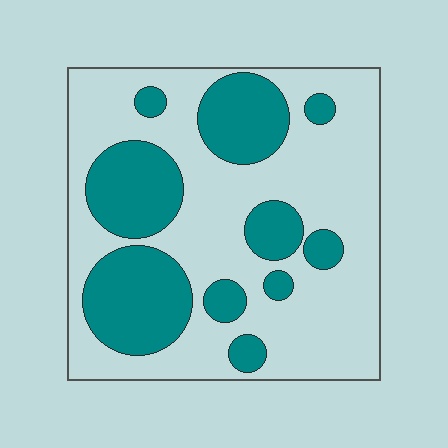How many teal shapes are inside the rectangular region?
10.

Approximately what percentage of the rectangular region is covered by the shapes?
Approximately 35%.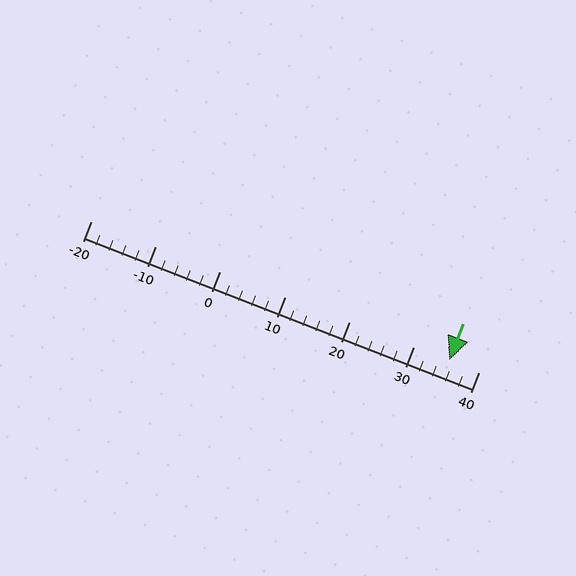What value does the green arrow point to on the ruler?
The green arrow points to approximately 35.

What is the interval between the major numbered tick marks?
The major tick marks are spaced 10 units apart.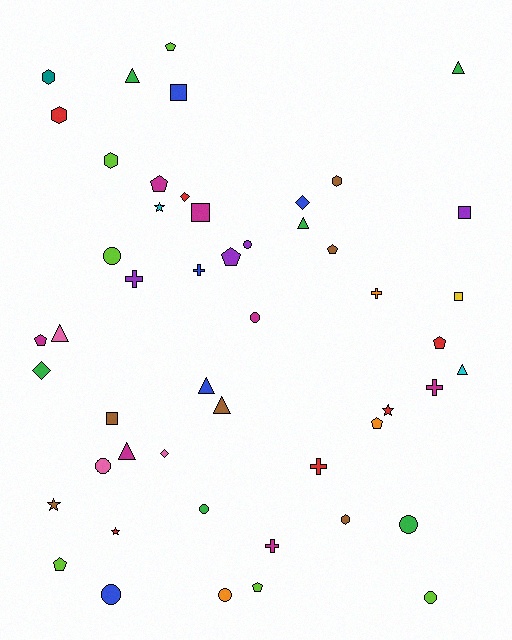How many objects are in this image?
There are 50 objects.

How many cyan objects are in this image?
There are 2 cyan objects.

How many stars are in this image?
There are 4 stars.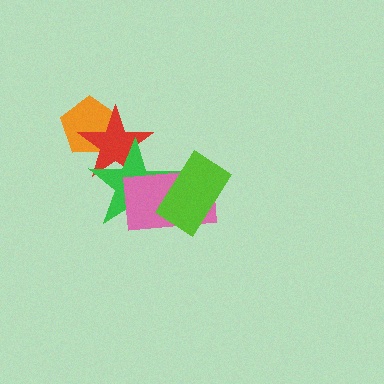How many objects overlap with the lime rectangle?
2 objects overlap with the lime rectangle.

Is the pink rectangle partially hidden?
Yes, it is partially covered by another shape.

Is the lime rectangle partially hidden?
No, no other shape covers it.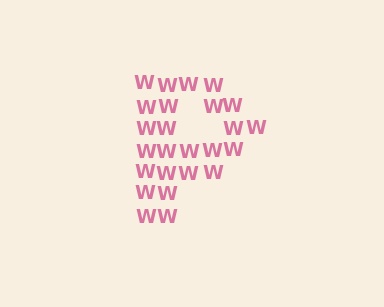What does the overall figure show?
The overall figure shows the letter P.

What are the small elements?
The small elements are letter W's.